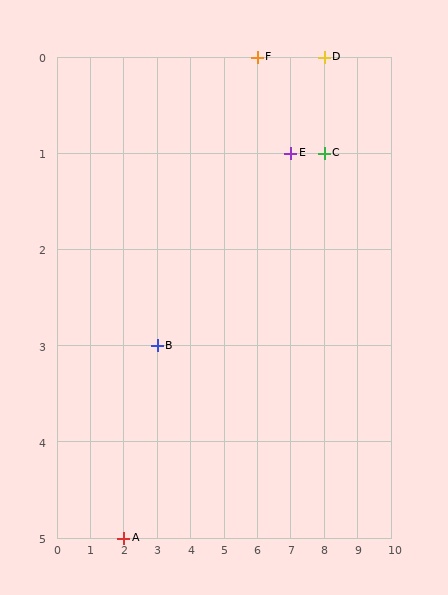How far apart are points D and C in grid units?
Points D and C are 1 row apart.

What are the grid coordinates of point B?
Point B is at grid coordinates (3, 3).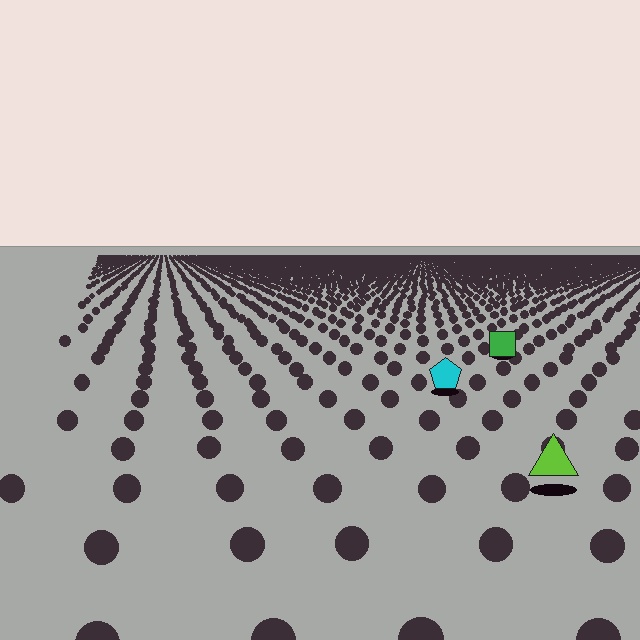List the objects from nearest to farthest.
From nearest to farthest: the lime triangle, the cyan pentagon, the green square.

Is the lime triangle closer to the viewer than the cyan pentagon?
Yes. The lime triangle is closer — you can tell from the texture gradient: the ground texture is coarser near it.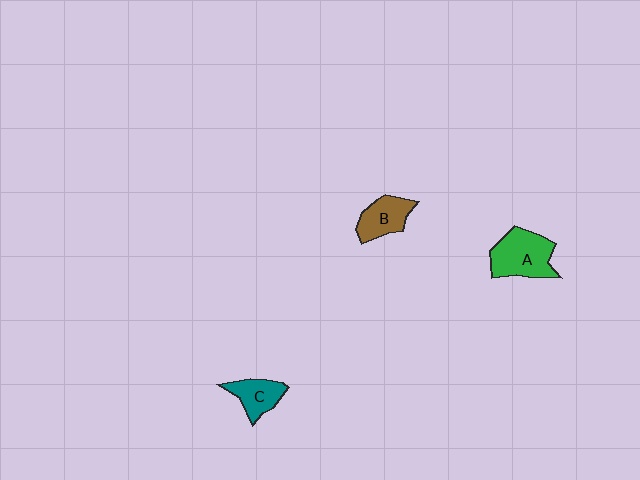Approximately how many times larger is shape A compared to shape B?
Approximately 1.4 times.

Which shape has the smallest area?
Shape C (teal).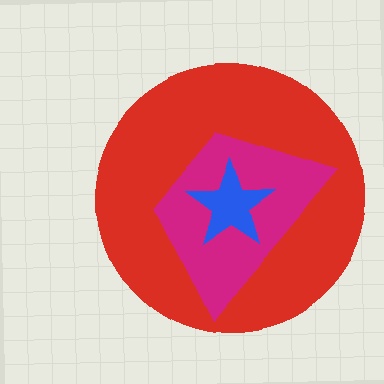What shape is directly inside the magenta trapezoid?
The blue star.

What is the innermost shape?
The blue star.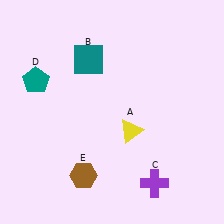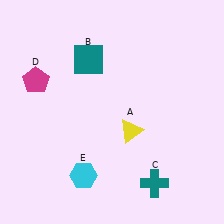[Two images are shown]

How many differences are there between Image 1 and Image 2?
There are 3 differences between the two images.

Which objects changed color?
C changed from purple to teal. D changed from teal to magenta. E changed from brown to cyan.